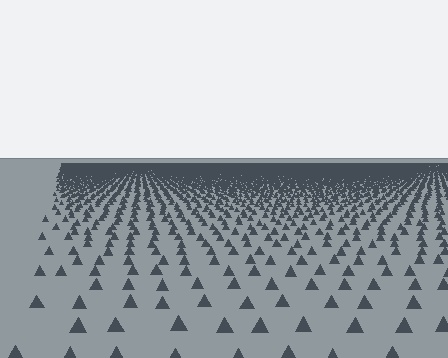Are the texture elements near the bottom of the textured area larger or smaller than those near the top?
Larger. Near the bottom, elements are closer to the viewer and appear at a bigger on-screen size.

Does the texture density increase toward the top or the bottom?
Density increases toward the top.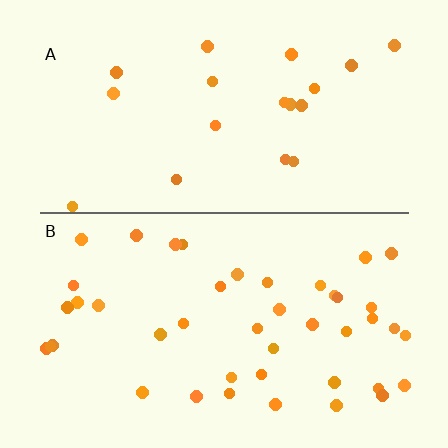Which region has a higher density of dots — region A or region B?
B (the bottom).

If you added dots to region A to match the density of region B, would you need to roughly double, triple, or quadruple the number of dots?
Approximately double.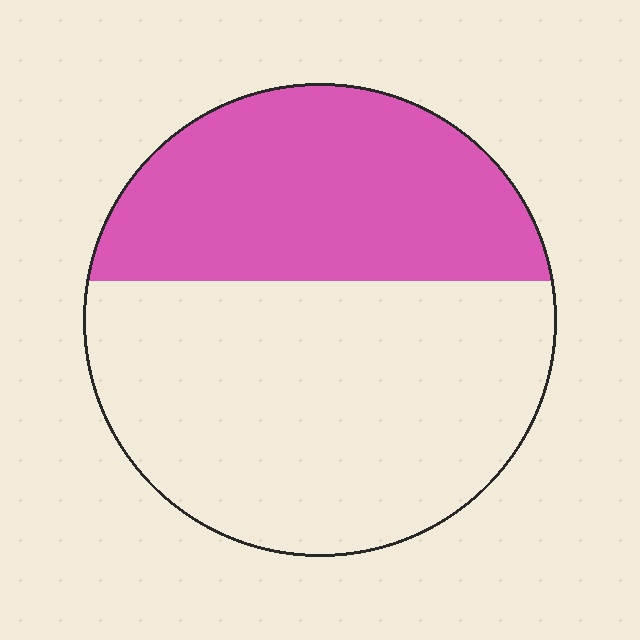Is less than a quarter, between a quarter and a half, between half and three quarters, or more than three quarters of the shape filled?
Between a quarter and a half.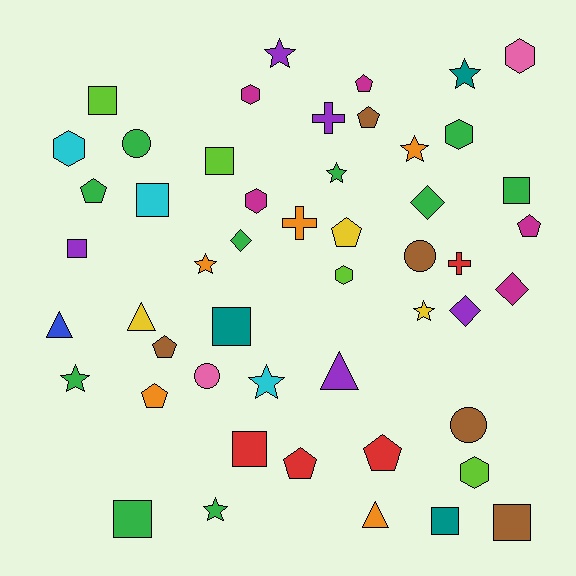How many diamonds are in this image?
There are 4 diamonds.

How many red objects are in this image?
There are 4 red objects.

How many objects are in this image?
There are 50 objects.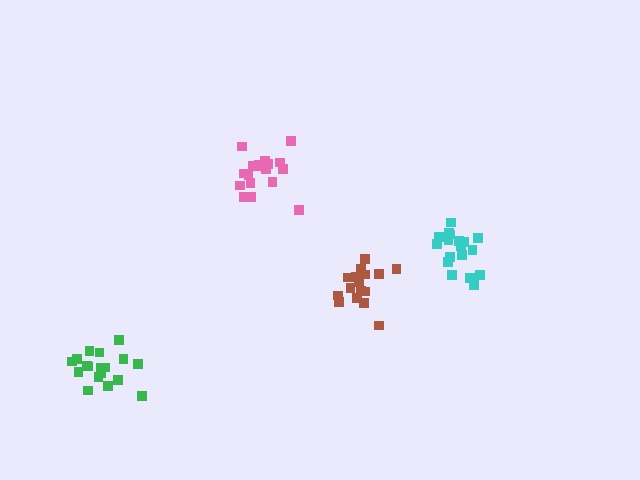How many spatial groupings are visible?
There are 4 spatial groupings.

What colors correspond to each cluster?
The clusters are colored: brown, green, cyan, pink.